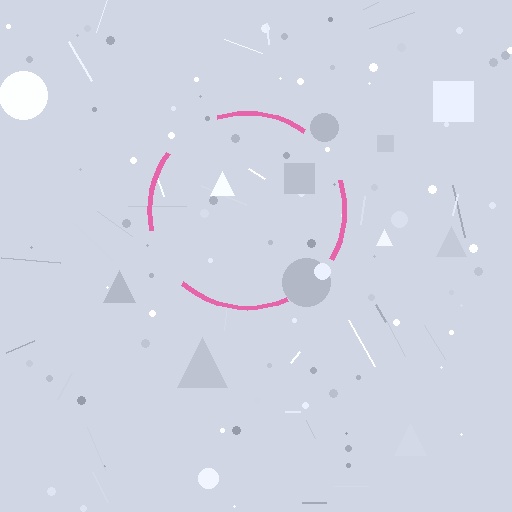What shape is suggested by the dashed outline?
The dashed outline suggests a circle.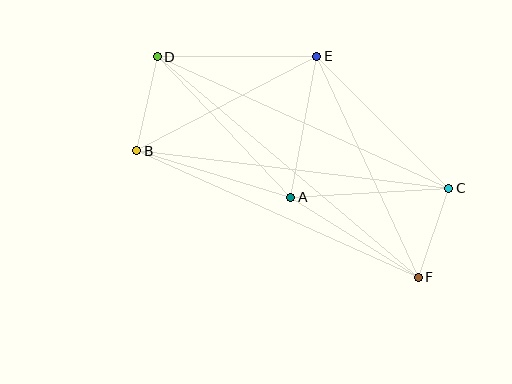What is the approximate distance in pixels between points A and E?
The distance between A and E is approximately 143 pixels.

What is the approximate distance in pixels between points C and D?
The distance between C and D is approximately 320 pixels.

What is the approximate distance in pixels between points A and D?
The distance between A and D is approximately 194 pixels.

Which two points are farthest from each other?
Points D and F are farthest from each other.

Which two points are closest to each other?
Points C and F are closest to each other.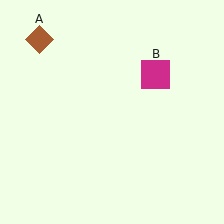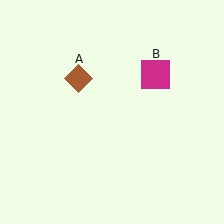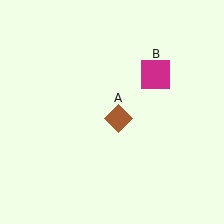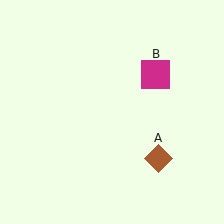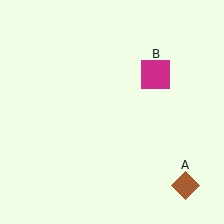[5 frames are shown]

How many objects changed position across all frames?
1 object changed position: brown diamond (object A).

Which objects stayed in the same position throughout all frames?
Magenta square (object B) remained stationary.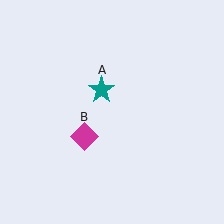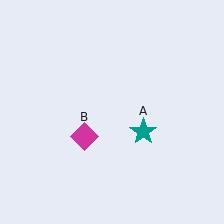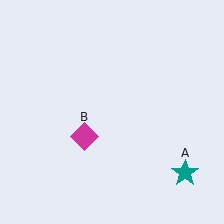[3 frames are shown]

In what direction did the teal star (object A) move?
The teal star (object A) moved down and to the right.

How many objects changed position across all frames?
1 object changed position: teal star (object A).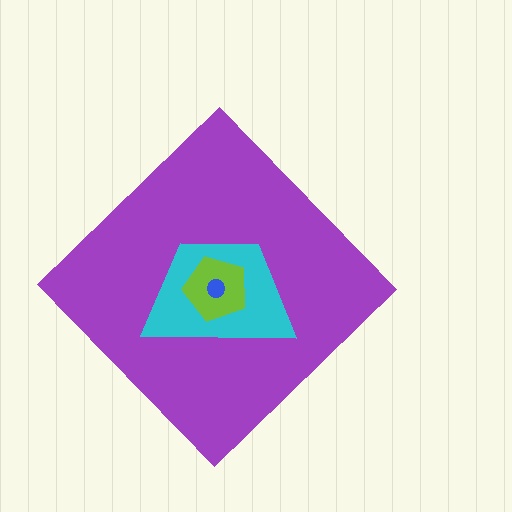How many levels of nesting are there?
4.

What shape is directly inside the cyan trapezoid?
The lime pentagon.